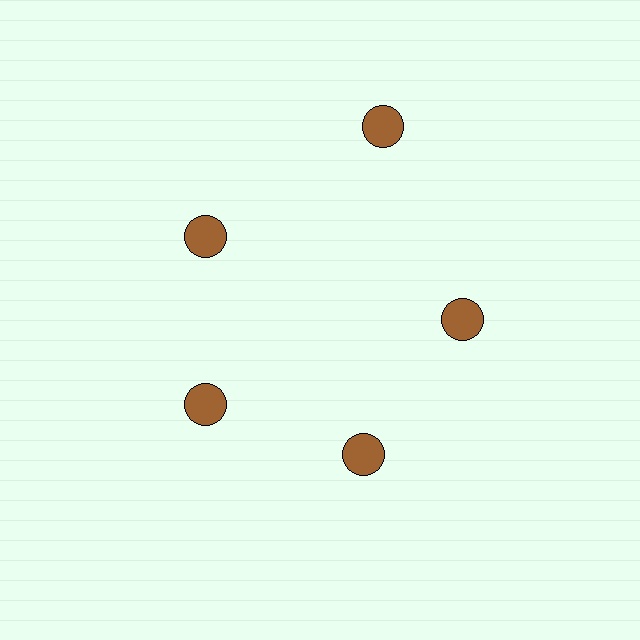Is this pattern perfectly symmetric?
No. The 5 brown circles are arranged in a ring, but one element near the 1 o'clock position is pushed outward from the center, breaking the 5-fold rotational symmetry.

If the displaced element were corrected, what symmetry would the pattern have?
It would have 5-fold rotational symmetry — the pattern would map onto itself every 72 degrees.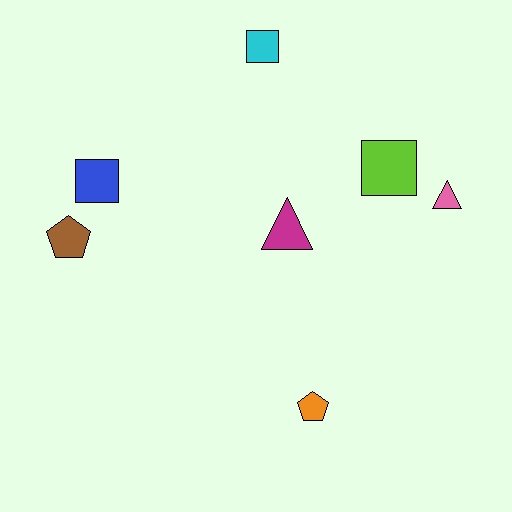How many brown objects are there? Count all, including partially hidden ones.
There is 1 brown object.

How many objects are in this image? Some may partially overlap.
There are 7 objects.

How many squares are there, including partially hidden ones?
There are 3 squares.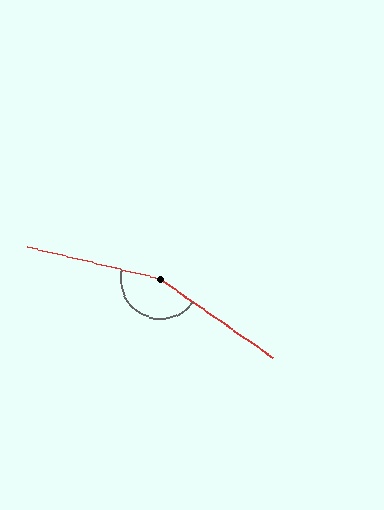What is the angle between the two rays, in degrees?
Approximately 159 degrees.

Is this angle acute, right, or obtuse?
It is obtuse.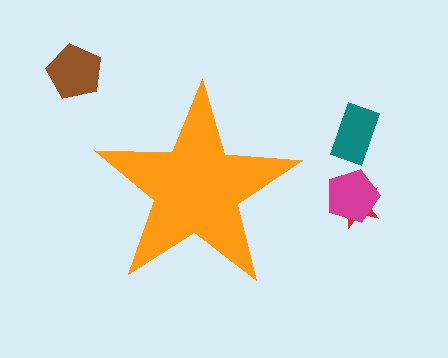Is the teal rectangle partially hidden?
No, the teal rectangle is fully visible.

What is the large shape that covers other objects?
An orange star.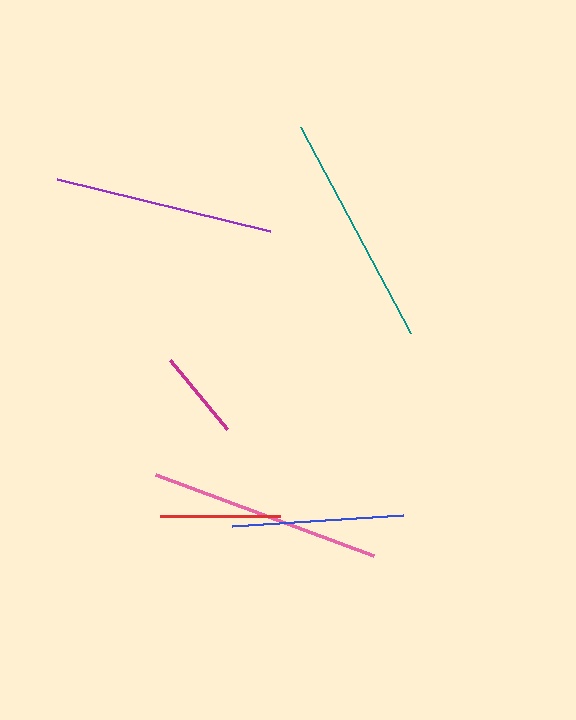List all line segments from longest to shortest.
From longest to shortest: teal, pink, purple, blue, red, magenta.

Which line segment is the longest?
The teal line is the longest at approximately 233 pixels.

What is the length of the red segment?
The red segment is approximately 119 pixels long.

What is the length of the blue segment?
The blue segment is approximately 172 pixels long.